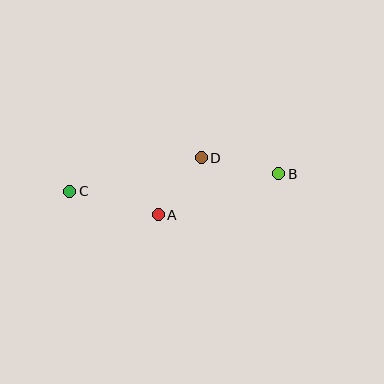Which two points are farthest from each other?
Points B and C are farthest from each other.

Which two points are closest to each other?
Points A and D are closest to each other.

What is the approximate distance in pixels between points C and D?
The distance between C and D is approximately 136 pixels.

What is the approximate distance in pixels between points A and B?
The distance between A and B is approximately 127 pixels.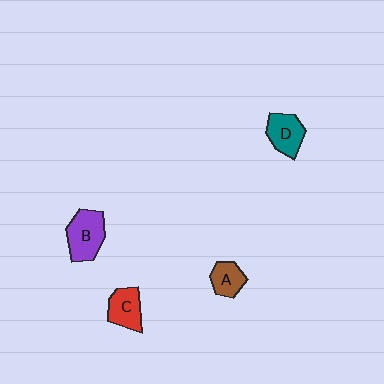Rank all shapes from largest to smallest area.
From largest to smallest: B (purple), D (teal), C (red), A (brown).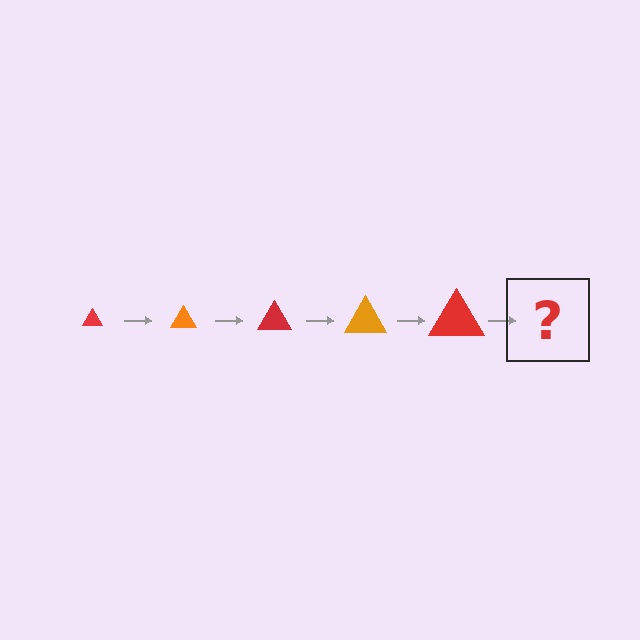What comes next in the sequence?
The next element should be an orange triangle, larger than the previous one.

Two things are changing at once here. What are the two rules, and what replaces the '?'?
The two rules are that the triangle grows larger each step and the color cycles through red and orange. The '?' should be an orange triangle, larger than the previous one.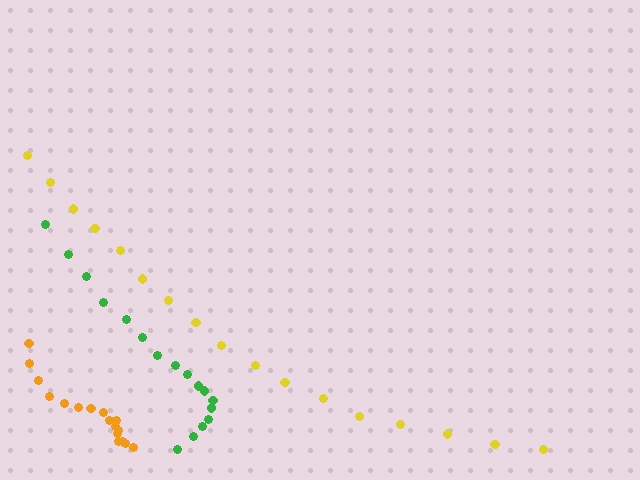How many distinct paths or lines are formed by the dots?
There are 3 distinct paths.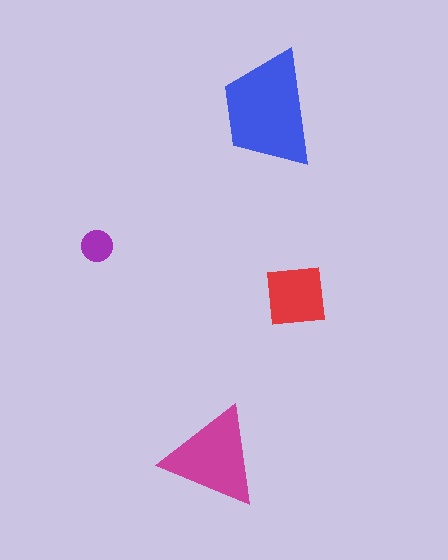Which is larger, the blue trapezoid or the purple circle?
The blue trapezoid.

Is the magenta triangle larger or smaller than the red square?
Larger.